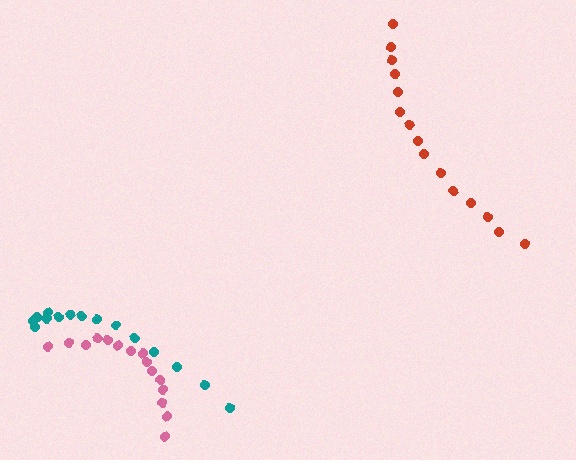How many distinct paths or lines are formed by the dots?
There are 3 distinct paths.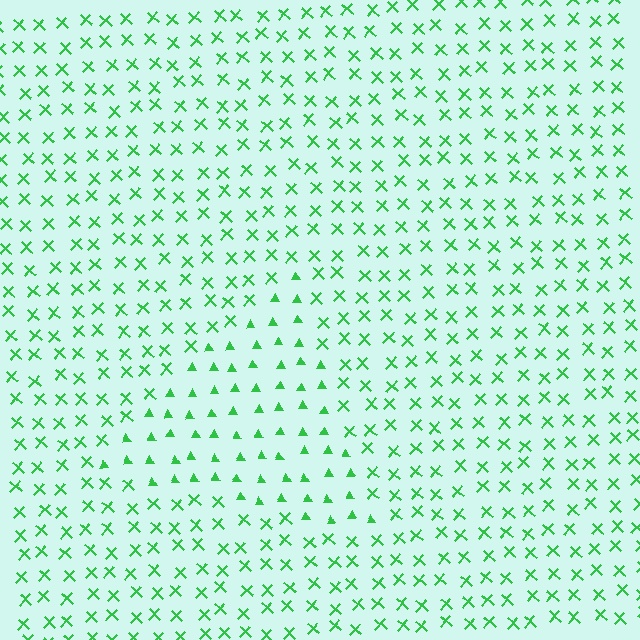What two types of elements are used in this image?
The image uses triangles inside the triangle region and X marks outside it.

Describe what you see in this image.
The image is filled with small green elements arranged in a uniform grid. A triangle-shaped region contains triangles, while the surrounding area contains X marks. The boundary is defined purely by the change in element shape.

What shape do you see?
I see a triangle.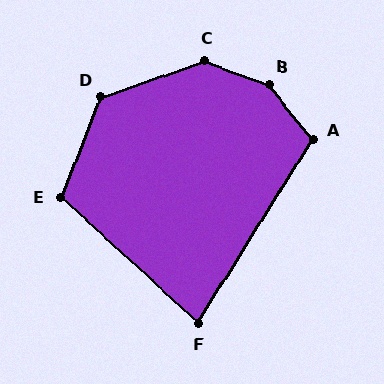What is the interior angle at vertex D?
Approximately 131 degrees (obtuse).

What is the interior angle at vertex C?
Approximately 140 degrees (obtuse).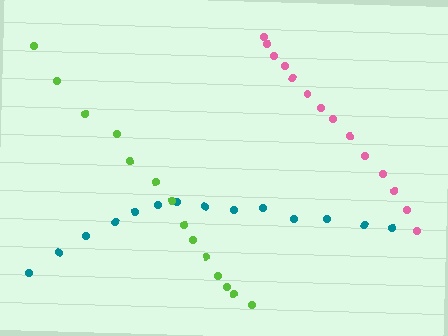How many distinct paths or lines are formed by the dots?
There are 3 distinct paths.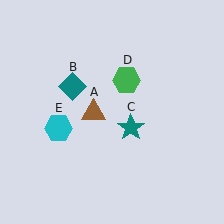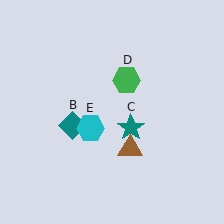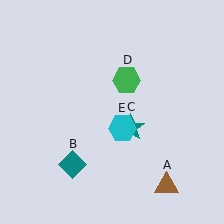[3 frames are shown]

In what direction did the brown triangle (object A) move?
The brown triangle (object A) moved down and to the right.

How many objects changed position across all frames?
3 objects changed position: brown triangle (object A), teal diamond (object B), cyan hexagon (object E).